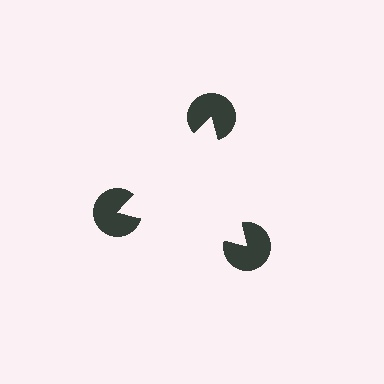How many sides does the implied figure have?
3 sides.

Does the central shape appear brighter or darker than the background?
It typically appears slightly brighter than the background, even though no actual brightness change is drawn.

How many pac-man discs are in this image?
There are 3 — one at each vertex of the illusory triangle.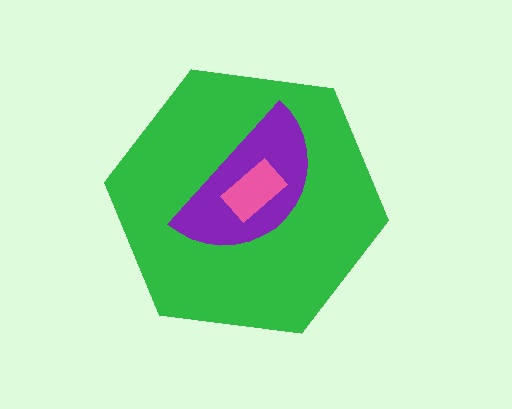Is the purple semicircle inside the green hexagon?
Yes.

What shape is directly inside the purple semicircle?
The pink rectangle.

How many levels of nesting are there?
3.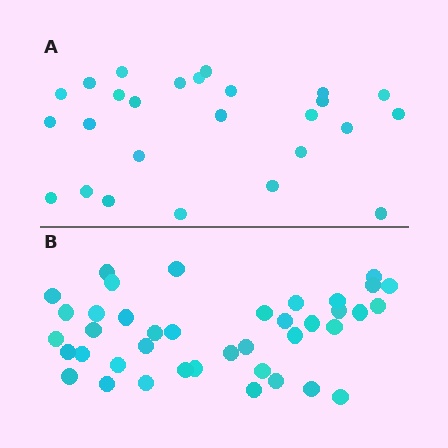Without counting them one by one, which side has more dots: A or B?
Region B (the bottom region) has more dots.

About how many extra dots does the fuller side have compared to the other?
Region B has approximately 15 more dots than region A.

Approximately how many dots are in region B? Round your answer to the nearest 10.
About 40 dots.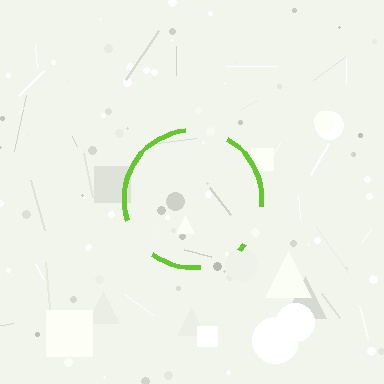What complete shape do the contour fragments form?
The contour fragments form a circle.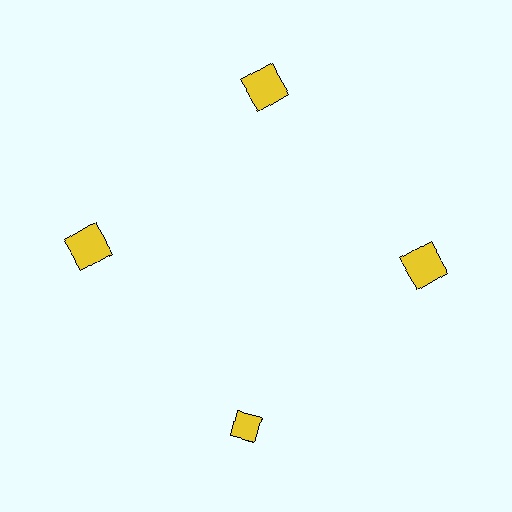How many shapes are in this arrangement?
There are 4 shapes arranged in a ring pattern.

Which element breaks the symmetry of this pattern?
The yellow diamond at roughly the 6 o'clock position breaks the symmetry. All other shapes are yellow squares.